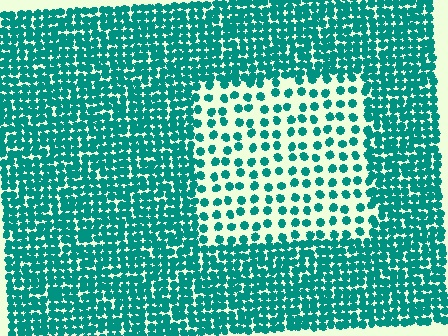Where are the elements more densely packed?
The elements are more densely packed outside the rectangle boundary.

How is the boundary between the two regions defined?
The boundary is defined by a change in element density (approximately 2.5x ratio). All elements are the same color, size, and shape.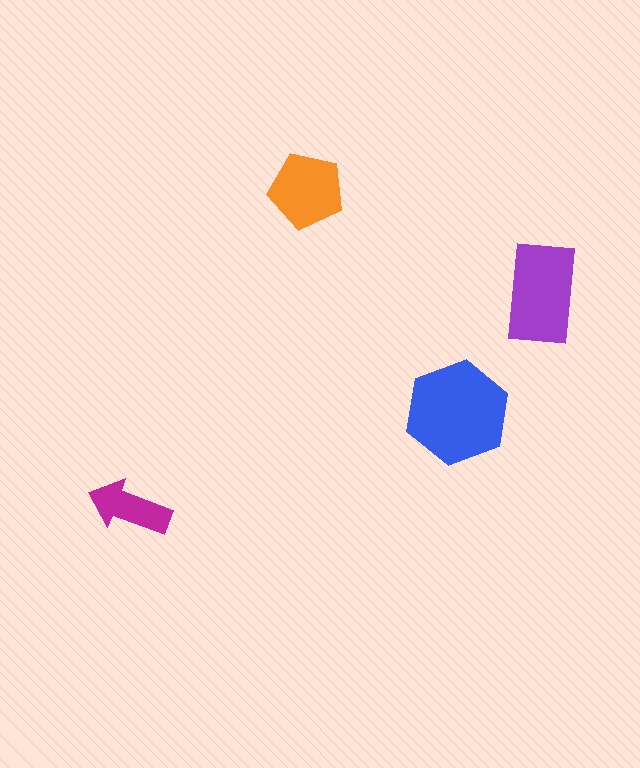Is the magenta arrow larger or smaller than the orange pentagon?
Smaller.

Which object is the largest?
The blue hexagon.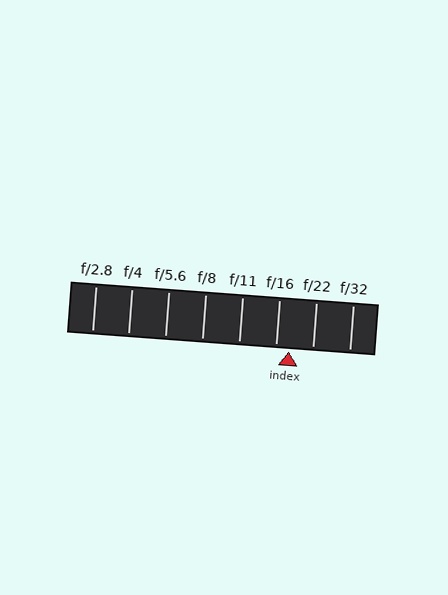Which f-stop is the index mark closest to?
The index mark is closest to f/16.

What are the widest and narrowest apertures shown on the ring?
The widest aperture shown is f/2.8 and the narrowest is f/32.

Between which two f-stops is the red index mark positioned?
The index mark is between f/16 and f/22.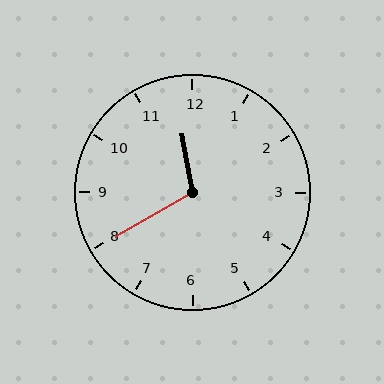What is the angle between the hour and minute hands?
Approximately 110 degrees.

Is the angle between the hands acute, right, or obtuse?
It is obtuse.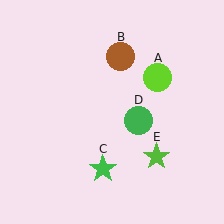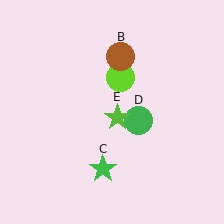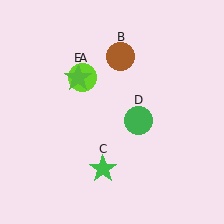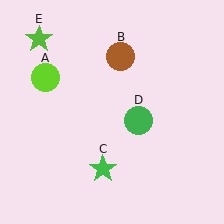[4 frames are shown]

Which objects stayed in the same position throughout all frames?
Brown circle (object B) and green star (object C) and green circle (object D) remained stationary.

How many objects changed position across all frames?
2 objects changed position: lime circle (object A), lime star (object E).